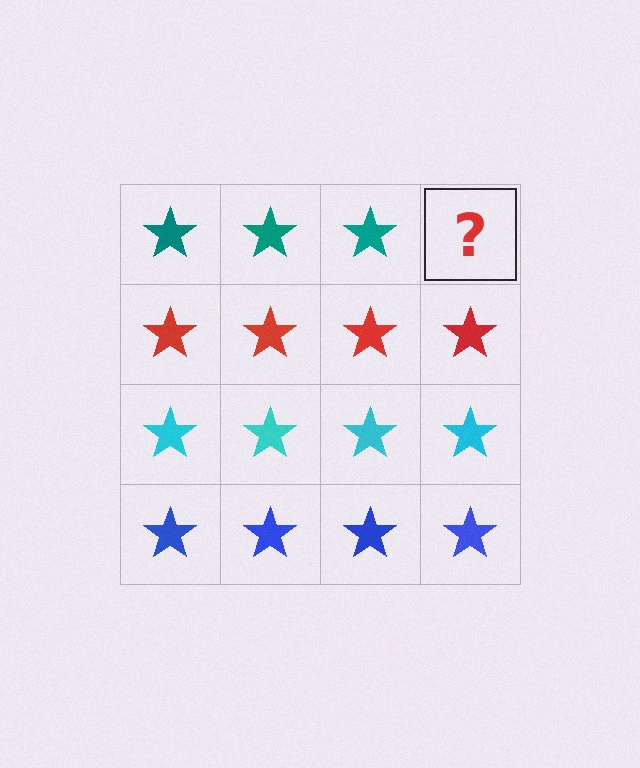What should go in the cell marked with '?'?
The missing cell should contain a teal star.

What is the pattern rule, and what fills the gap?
The rule is that each row has a consistent color. The gap should be filled with a teal star.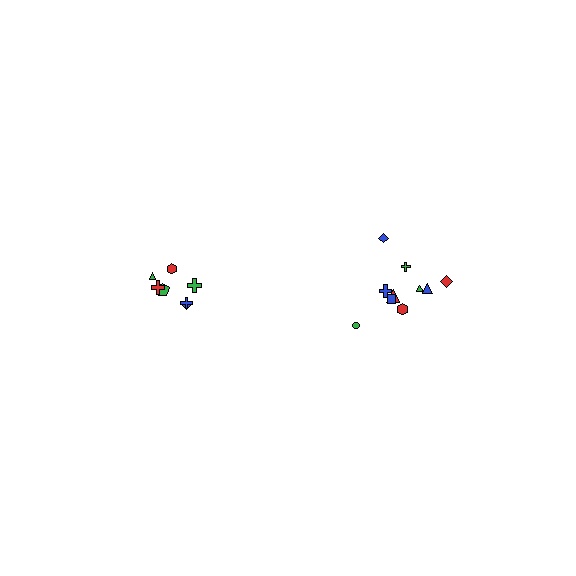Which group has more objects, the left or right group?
The right group.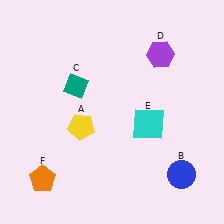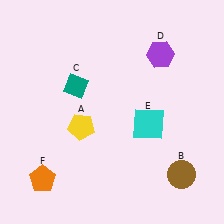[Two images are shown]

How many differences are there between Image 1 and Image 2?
There is 1 difference between the two images.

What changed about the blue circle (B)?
In Image 1, B is blue. In Image 2, it changed to brown.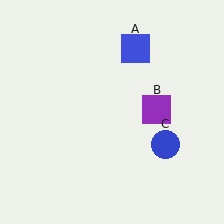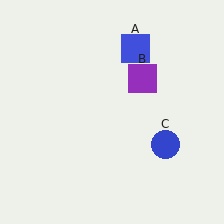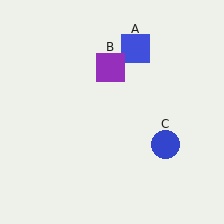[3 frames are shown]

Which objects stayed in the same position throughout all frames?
Blue square (object A) and blue circle (object C) remained stationary.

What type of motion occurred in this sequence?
The purple square (object B) rotated counterclockwise around the center of the scene.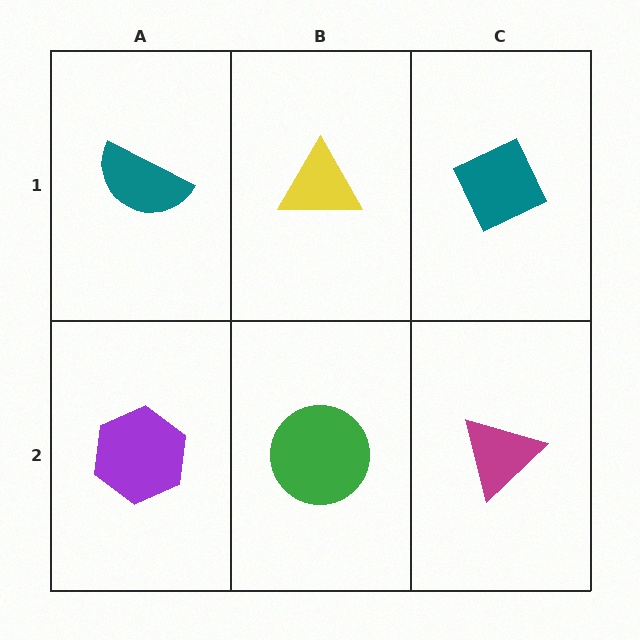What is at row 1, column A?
A teal semicircle.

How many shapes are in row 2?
3 shapes.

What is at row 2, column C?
A magenta triangle.